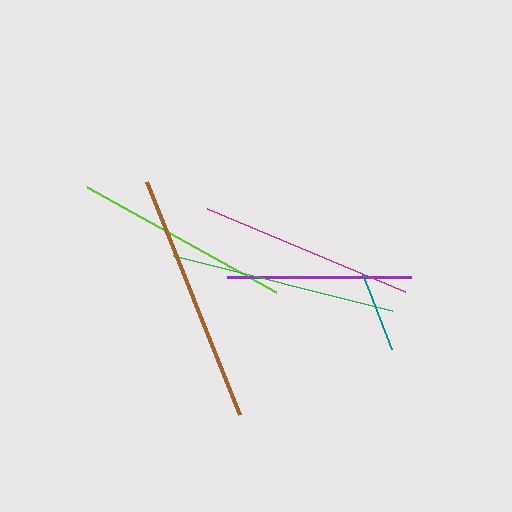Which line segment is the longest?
The brown line is the longest at approximately 250 pixels.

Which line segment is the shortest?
The teal line is the shortest at approximately 80 pixels.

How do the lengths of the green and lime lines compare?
The green and lime lines are approximately the same length.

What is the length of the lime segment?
The lime segment is approximately 217 pixels long.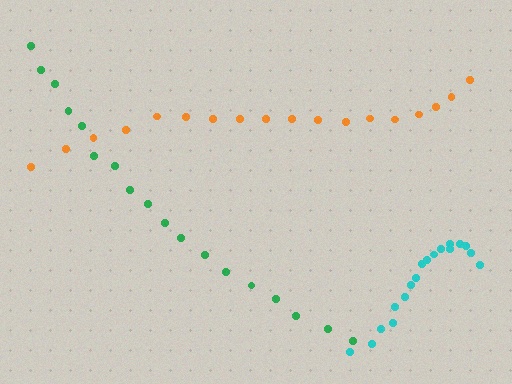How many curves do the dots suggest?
There are 3 distinct paths.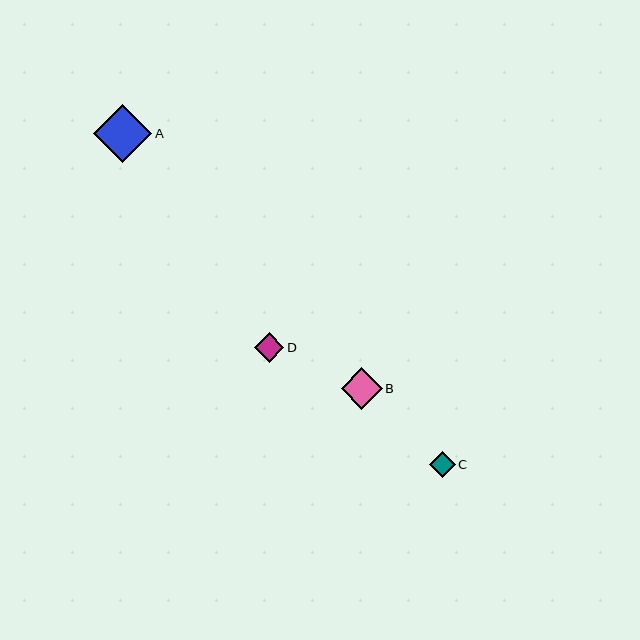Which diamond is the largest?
Diamond A is the largest with a size of approximately 58 pixels.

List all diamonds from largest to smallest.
From largest to smallest: A, B, D, C.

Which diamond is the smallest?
Diamond C is the smallest with a size of approximately 26 pixels.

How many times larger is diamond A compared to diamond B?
Diamond A is approximately 1.4 times the size of diamond B.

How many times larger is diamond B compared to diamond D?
Diamond B is approximately 1.4 times the size of diamond D.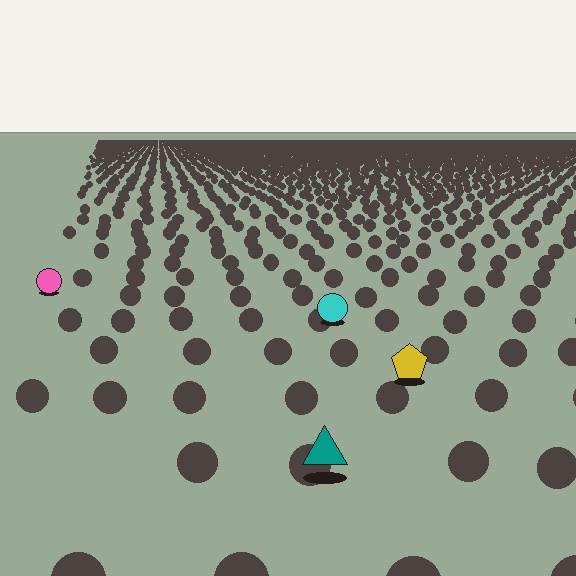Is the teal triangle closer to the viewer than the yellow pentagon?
Yes. The teal triangle is closer — you can tell from the texture gradient: the ground texture is coarser near it.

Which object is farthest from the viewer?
The pink circle is farthest from the viewer. It appears smaller and the ground texture around it is denser.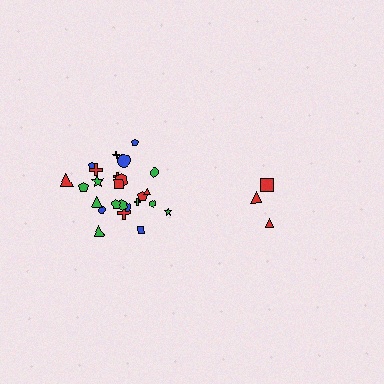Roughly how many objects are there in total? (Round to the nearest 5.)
Roughly 30 objects in total.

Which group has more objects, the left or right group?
The left group.